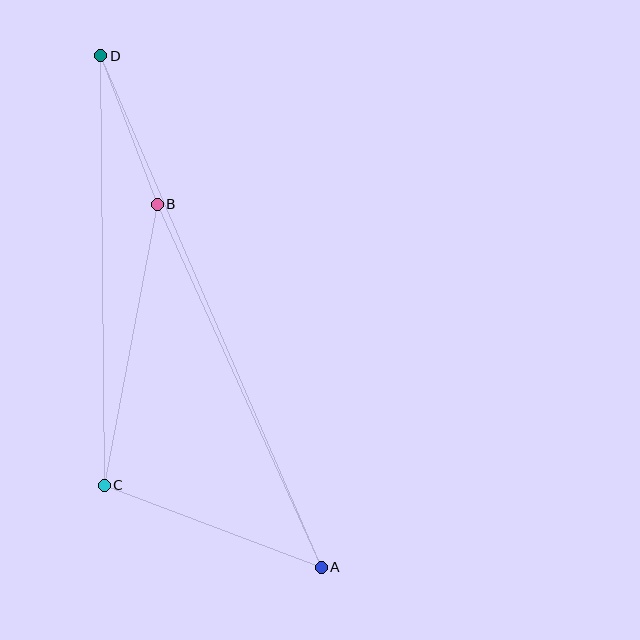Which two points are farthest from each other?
Points A and D are farthest from each other.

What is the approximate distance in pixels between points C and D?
The distance between C and D is approximately 430 pixels.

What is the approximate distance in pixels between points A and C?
The distance between A and C is approximately 232 pixels.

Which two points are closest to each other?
Points B and D are closest to each other.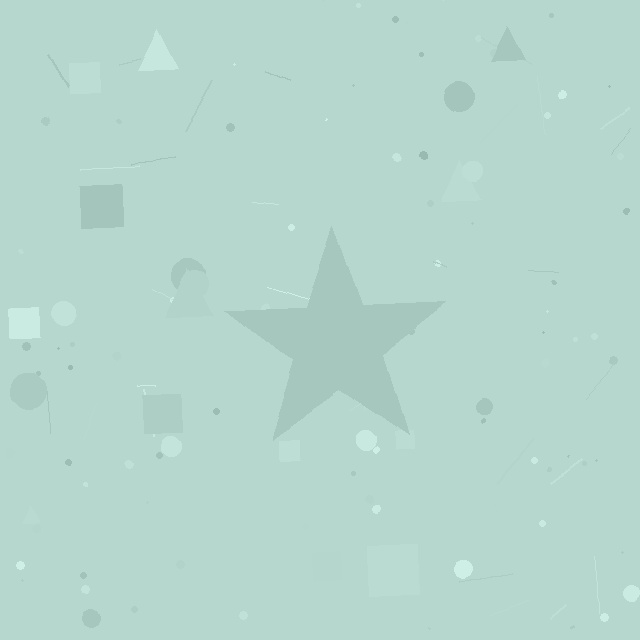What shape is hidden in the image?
A star is hidden in the image.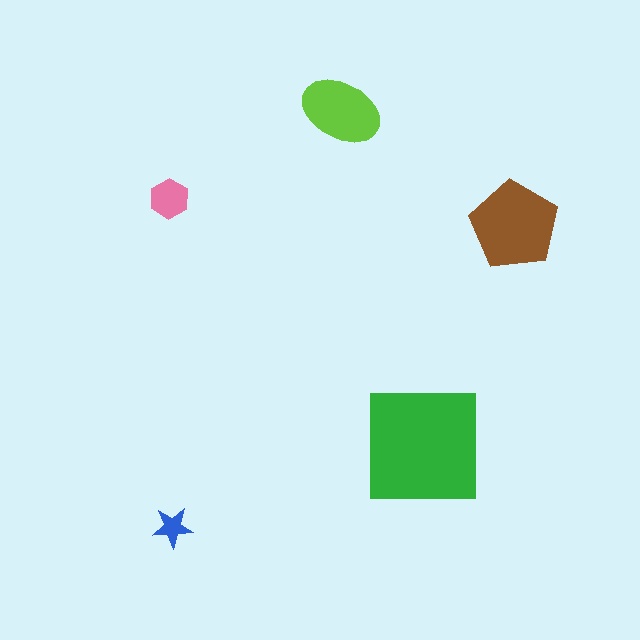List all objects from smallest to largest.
The blue star, the pink hexagon, the lime ellipse, the brown pentagon, the green square.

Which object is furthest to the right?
The brown pentagon is rightmost.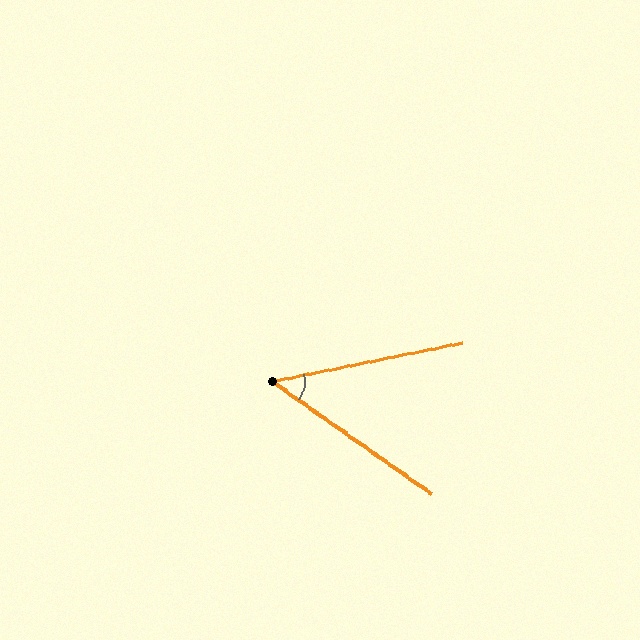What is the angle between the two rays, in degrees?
Approximately 47 degrees.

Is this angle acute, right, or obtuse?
It is acute.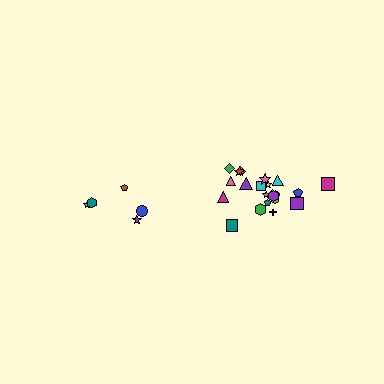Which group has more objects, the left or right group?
The right group.